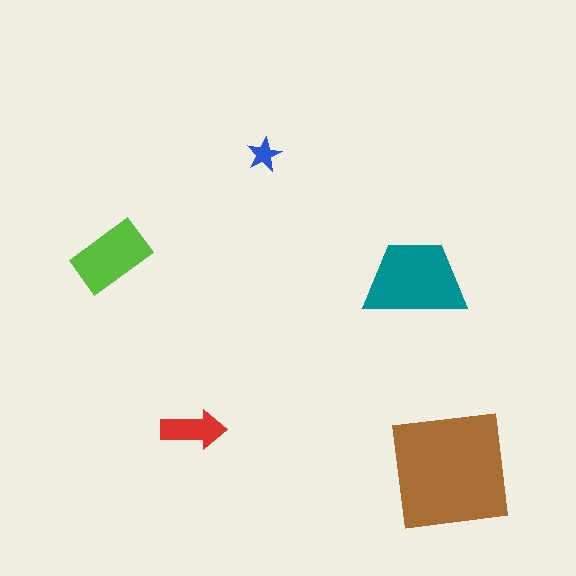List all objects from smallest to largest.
The blue star, the red arrow, the lime rectangle, the teal trapezoid, the brown square.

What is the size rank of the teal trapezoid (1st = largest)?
2nd.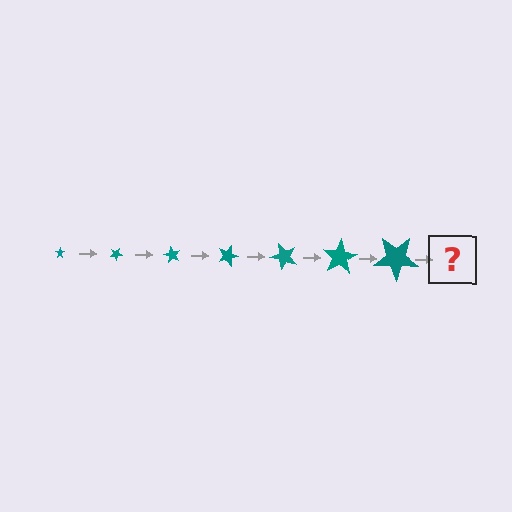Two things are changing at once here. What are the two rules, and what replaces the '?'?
The two rules are that the star grows larger each step and it rotates 30 degrees each step. The '?' should be a star, larger than the previous one and rotated 210 degrees from the start.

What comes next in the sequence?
The next element should be a star, larger than the previous one and rotated 210 degrees from the start.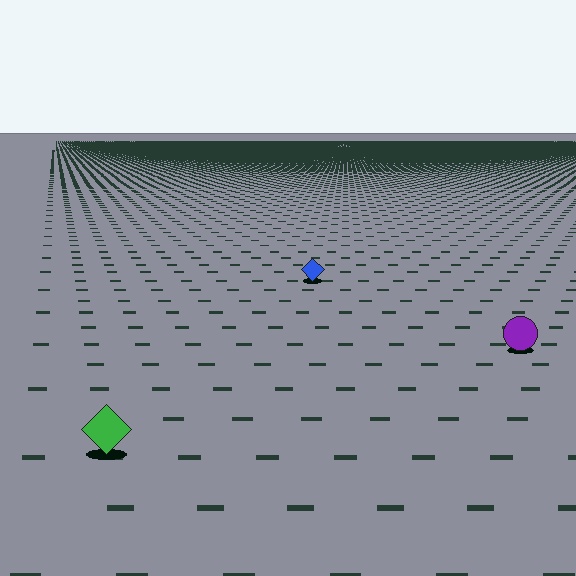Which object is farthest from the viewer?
The blue diamond is farthest from the viewer. It appears smaller and the ground texture around it is denser.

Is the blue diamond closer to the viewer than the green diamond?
No. The green diamond is closer — you can tell from the texture gradient: the ground texture is coarser near it.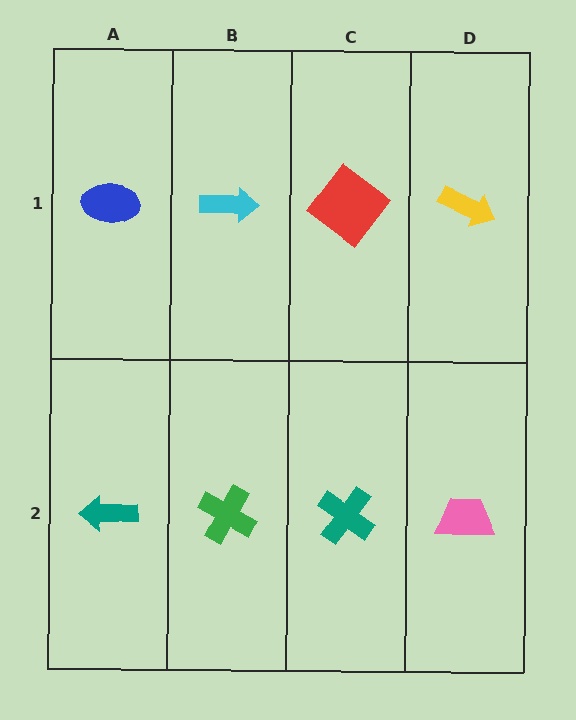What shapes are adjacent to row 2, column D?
A yellow arrow (row 1, column D), a teal cross (row 2, column C).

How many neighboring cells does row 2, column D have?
2.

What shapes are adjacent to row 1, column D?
A pink trapezoid (row 2, column D), a red diamond (row 1, column C).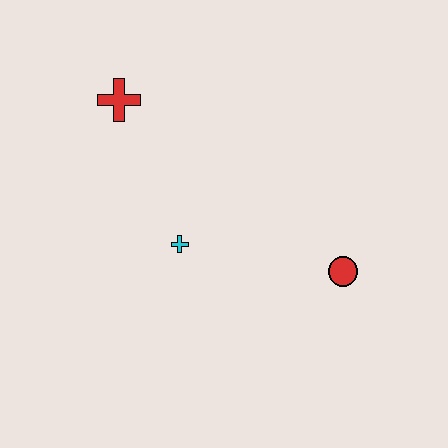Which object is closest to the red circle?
The cyan cross is closest to the red circle.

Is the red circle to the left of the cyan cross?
No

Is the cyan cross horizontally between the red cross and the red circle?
Yes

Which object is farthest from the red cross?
The red circle is farthest from the red cross.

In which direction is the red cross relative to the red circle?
The red cross is to the left of the red circle.